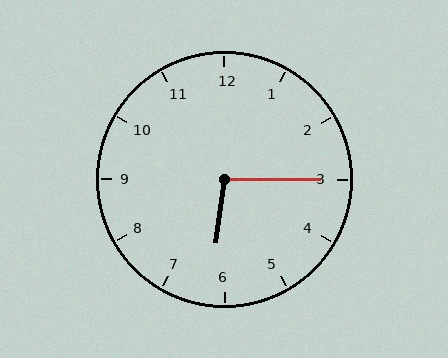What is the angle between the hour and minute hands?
Approximately 98 degrees.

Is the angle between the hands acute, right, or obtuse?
It is obtuse.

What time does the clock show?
6:15.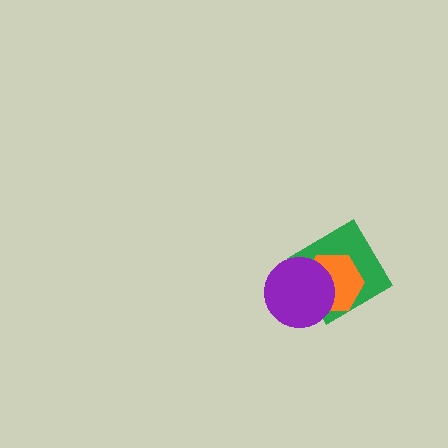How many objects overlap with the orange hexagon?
2 objects overlap with the orange hexagon.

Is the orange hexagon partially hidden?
Yes, it is partially covered by another shape.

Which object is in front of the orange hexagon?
The purple circle is in front of the orange hexagon.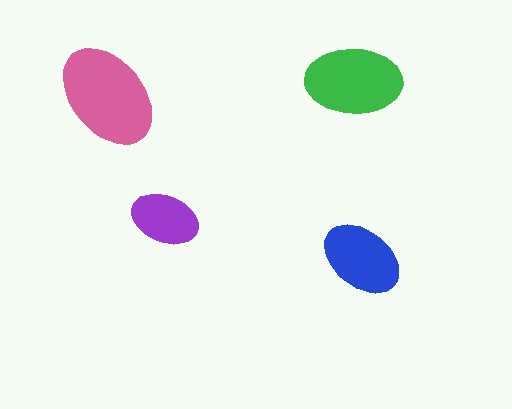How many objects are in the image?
There are 4 objects in the image.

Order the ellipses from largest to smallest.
the pink one, the green one, the blue one, the purple one.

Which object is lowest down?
The blue ellipse is bottommost.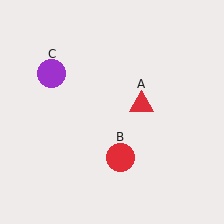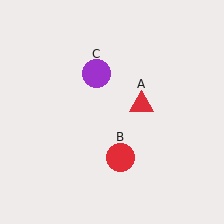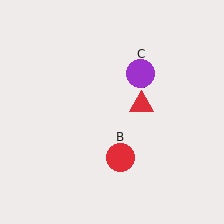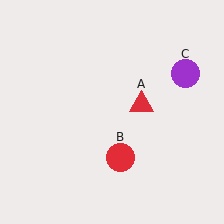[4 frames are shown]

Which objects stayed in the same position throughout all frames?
Red triangle (object A) and red circle (object B) remained stationary.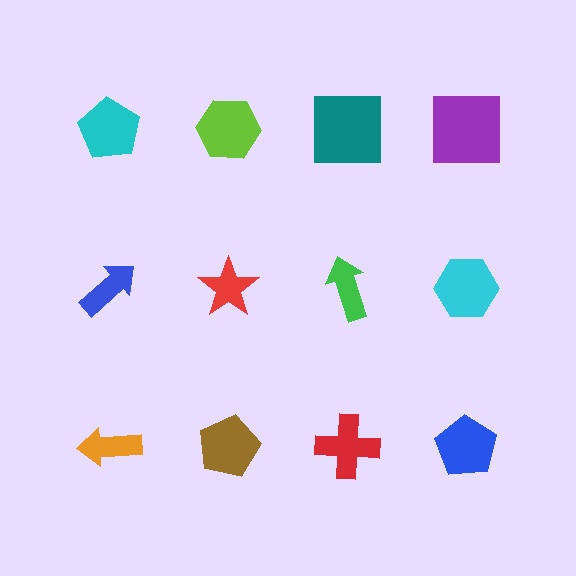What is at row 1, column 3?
A teal square.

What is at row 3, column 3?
A red cross.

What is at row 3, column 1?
An orange arrow.